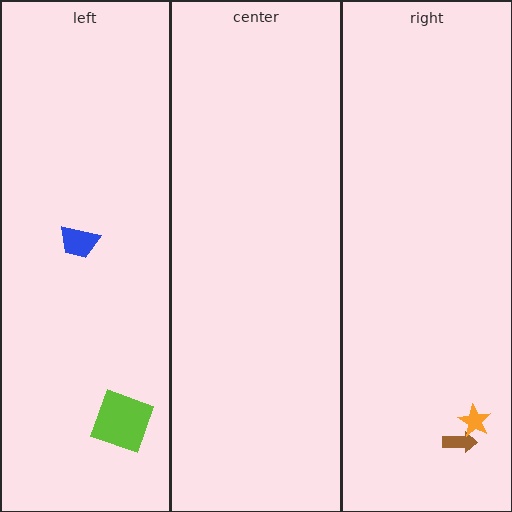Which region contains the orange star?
The right region.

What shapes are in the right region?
The brown arrow, the orange star.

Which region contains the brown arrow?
The right region.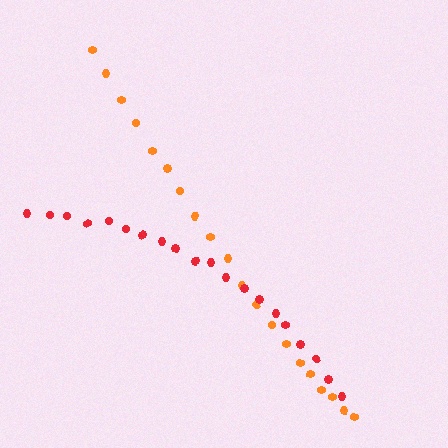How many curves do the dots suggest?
There are 2 distinct paths.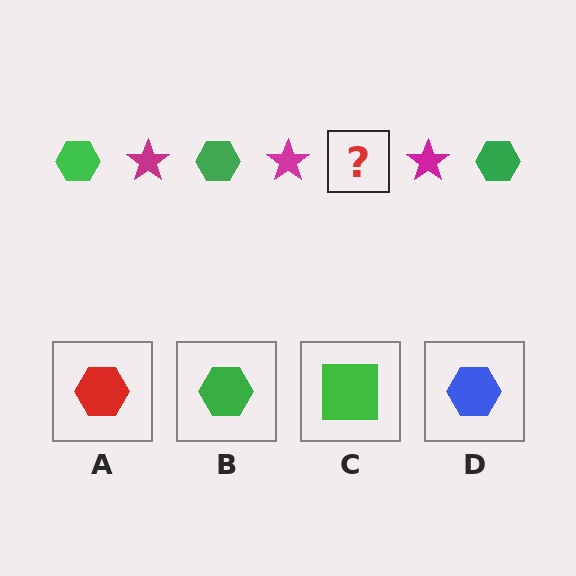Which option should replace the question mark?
Option B.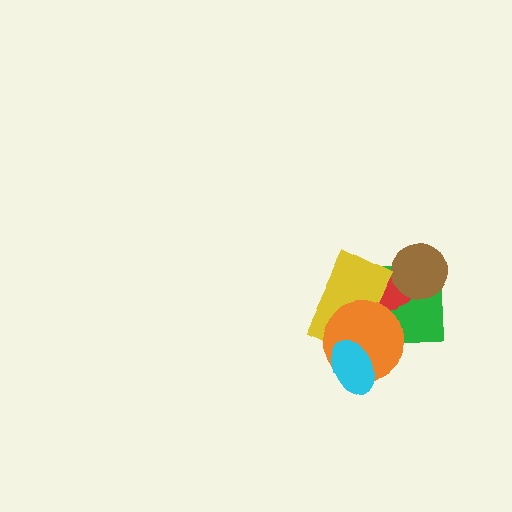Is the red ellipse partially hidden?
Yes, it is partially covered by another shape.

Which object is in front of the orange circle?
The cyan ellipse is in front of the orange circle.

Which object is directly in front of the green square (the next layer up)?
The red ellipse is directly in front of the green square.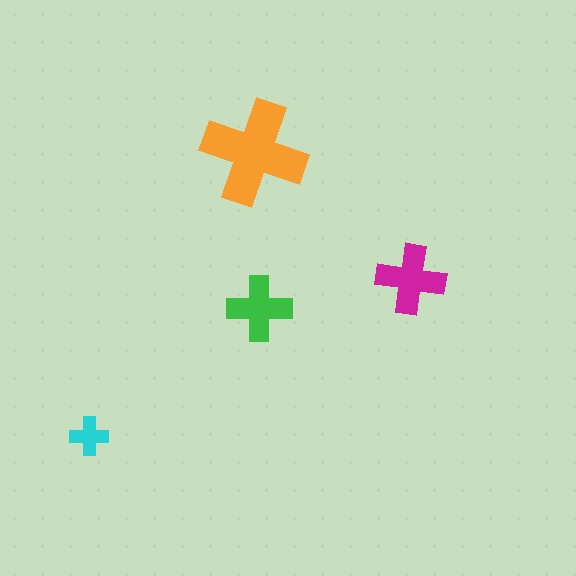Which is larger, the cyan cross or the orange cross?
The orange one.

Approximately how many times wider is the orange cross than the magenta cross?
About 1.5 times wider.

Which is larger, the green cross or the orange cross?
The orange one.